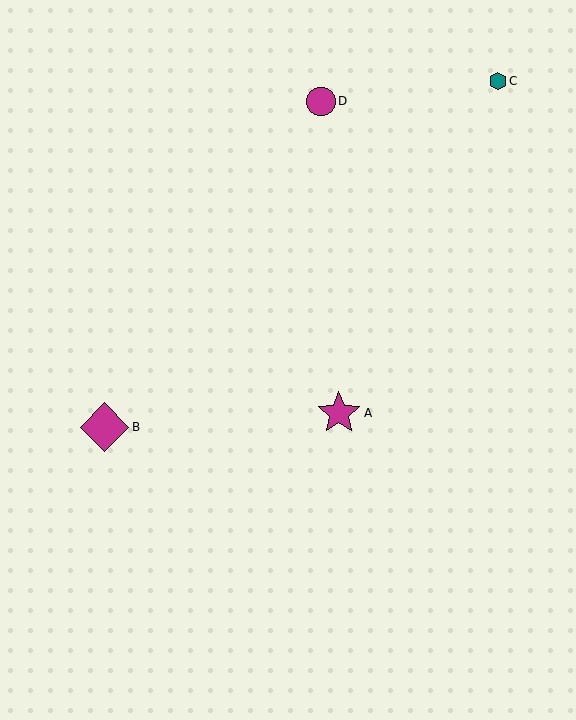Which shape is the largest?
The magenta diamond (labeled B) is the largest.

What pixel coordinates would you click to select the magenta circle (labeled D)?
Click at (321, 101) to select the magenta circle D.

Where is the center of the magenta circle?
The center of the magenta circle is at (321, 101).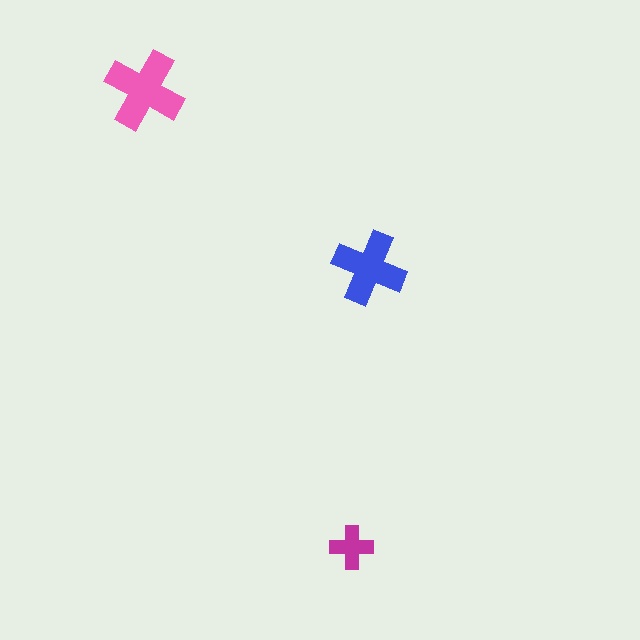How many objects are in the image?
There are 3 objects in the image.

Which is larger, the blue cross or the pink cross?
The pink one.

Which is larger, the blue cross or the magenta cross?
The blue one.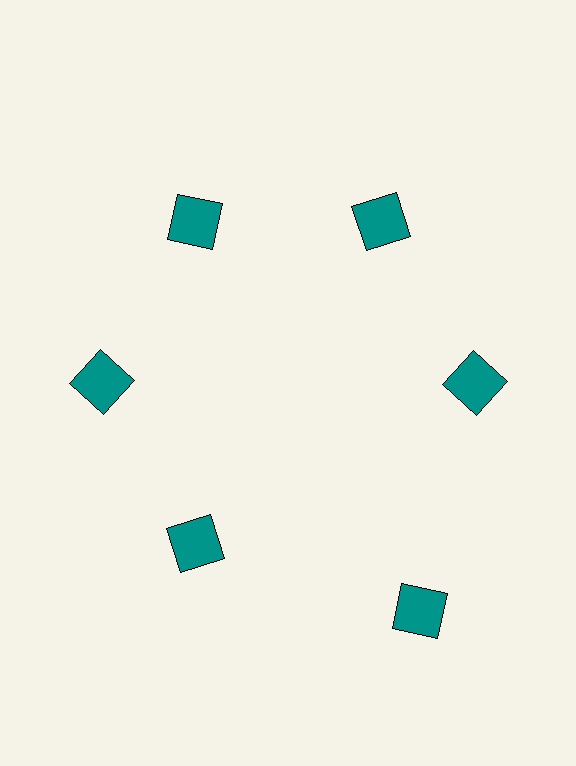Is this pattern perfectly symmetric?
No. The 6 teal squares are arranged in a ring, but one element near the 5 o'clock position is pushed outward from the center, breaking the 6-fold rotational symmetry.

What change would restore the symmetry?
The symmetry would be restored by moving it inward, back onto the ring so that all 6 squares sit at equal angles and equal distance from the center.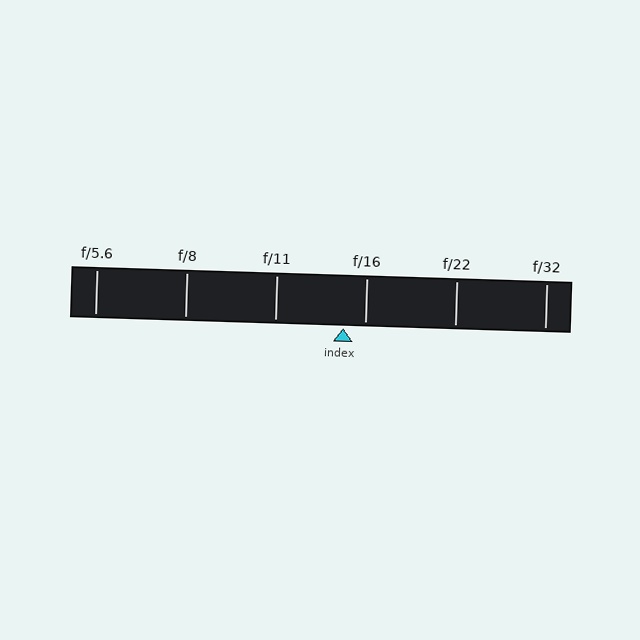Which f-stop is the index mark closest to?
The index mark is closest to f/16.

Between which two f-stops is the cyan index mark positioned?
The index mark is between f/11 and f/16.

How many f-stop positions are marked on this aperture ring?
There are 6 f-stop positions marked.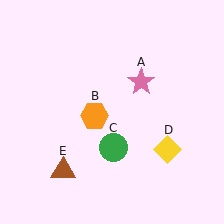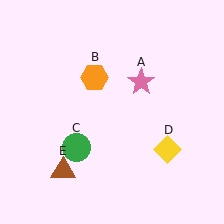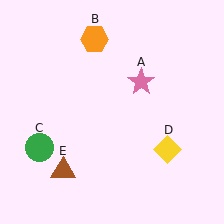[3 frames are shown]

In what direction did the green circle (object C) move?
The green circle (object C) moved left.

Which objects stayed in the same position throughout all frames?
Pink star (object A) and yellow diamond (object D) and brown triangle (object E) remained stationary.